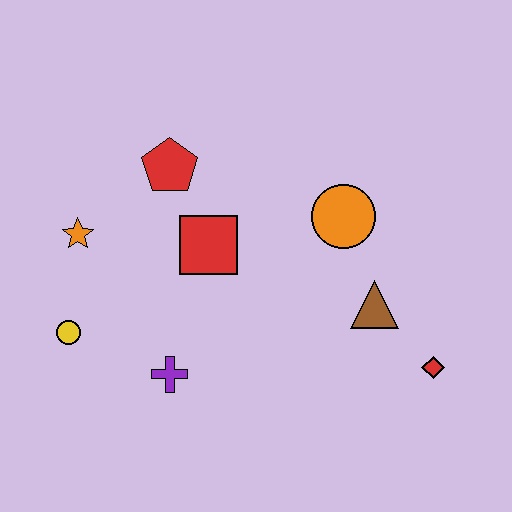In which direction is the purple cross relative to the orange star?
The purple cross is below the orange star.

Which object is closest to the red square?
The red pentagon is closest to the red square.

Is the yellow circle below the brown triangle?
Yes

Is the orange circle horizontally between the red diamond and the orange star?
Yes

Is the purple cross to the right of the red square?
No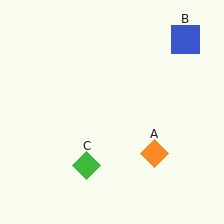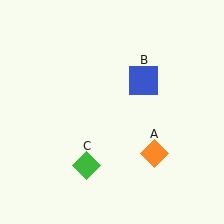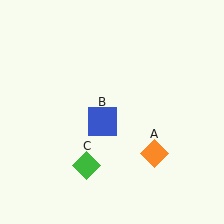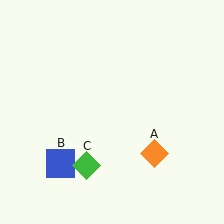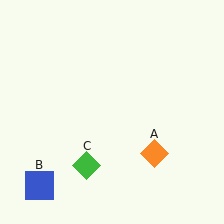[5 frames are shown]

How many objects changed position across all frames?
1 object changed position: blue square (object B).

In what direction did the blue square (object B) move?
The blue square (object B) moved down and to the left.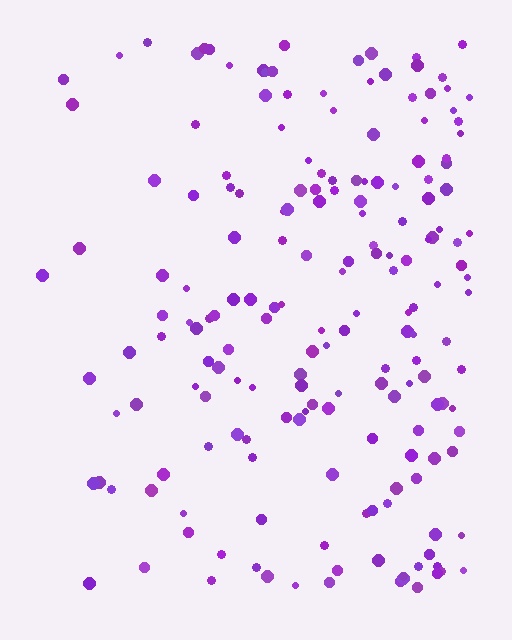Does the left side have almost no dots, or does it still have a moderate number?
Still a moderate number, just noticeably fewer than the right.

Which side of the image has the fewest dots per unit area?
The left.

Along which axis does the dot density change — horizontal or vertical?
Horizontal.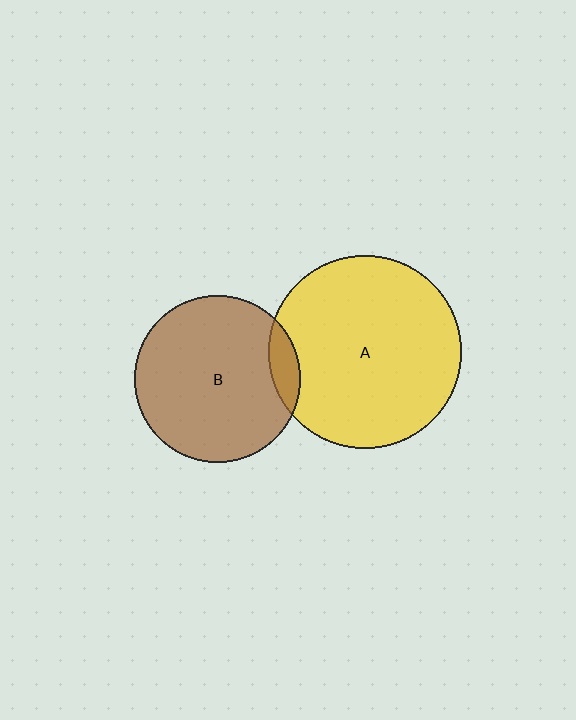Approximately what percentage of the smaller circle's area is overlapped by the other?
Approximately 10%.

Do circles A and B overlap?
Yes.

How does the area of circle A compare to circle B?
Approximately 1.3 times.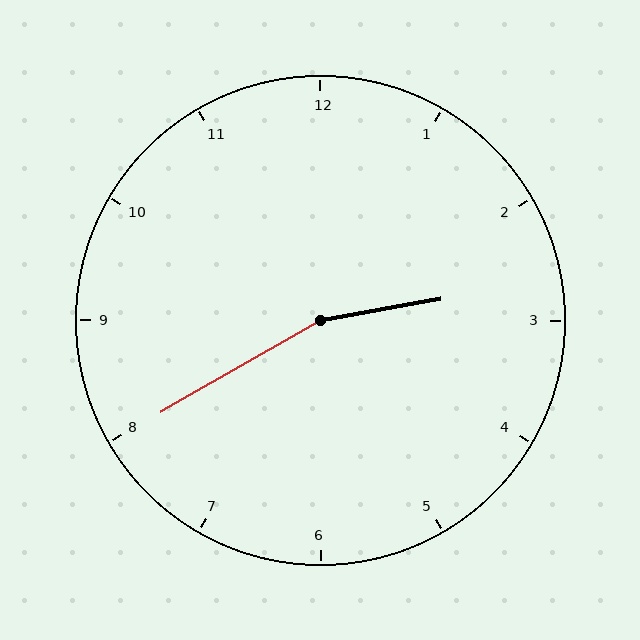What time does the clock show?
2:40.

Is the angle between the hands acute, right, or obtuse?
It is obtuse.